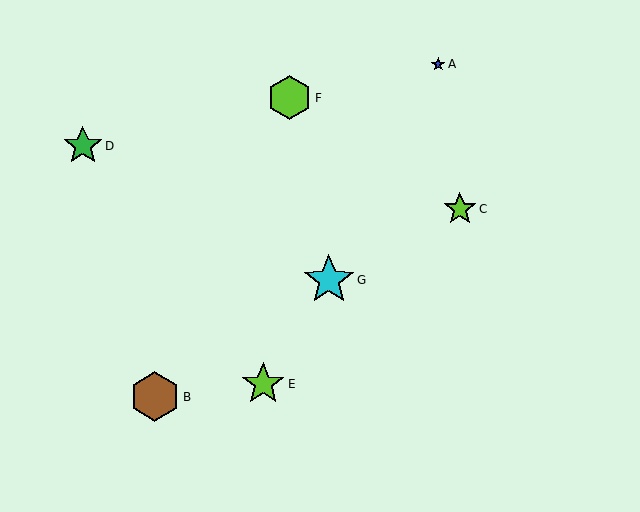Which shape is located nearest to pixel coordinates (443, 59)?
The blue star (labeled A) at (438, 64) is nearest to that location.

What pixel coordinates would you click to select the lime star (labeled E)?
Click at (263, 384) to select the lime star E.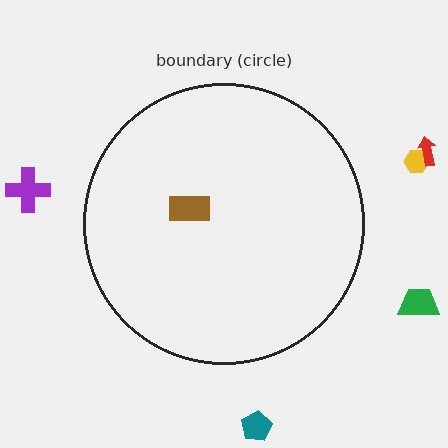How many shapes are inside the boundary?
1 inside, 5 outside.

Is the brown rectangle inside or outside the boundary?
Inside.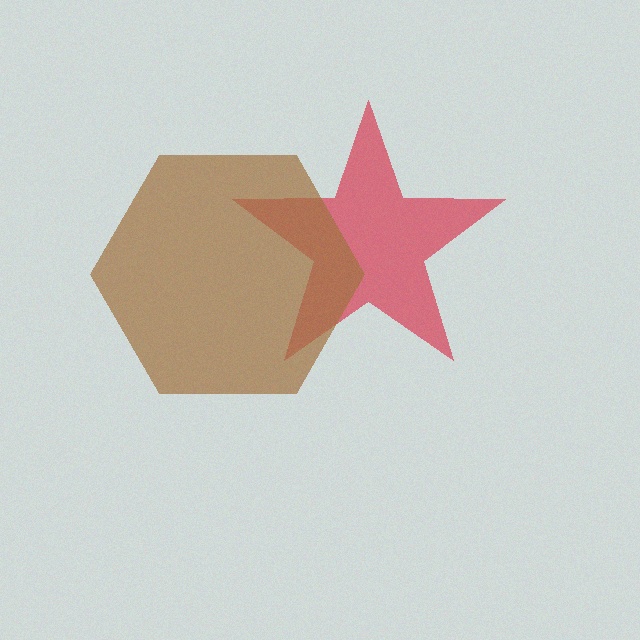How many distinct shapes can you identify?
There are 2 distinct shapes: a red star, a brown hexagon.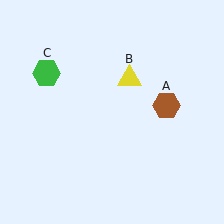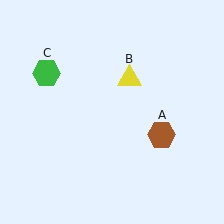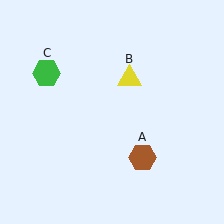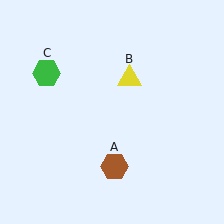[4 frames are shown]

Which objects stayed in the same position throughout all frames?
Yellow triangle (object B) and green hexagon (object C) remained stationary.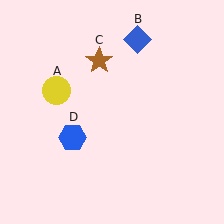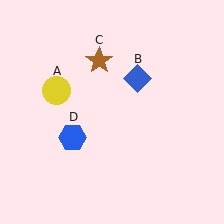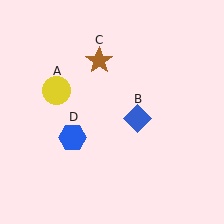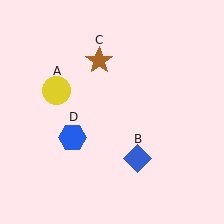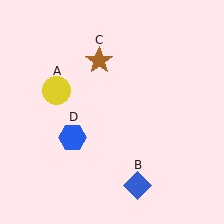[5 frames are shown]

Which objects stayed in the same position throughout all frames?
Yellow circle (object A) and brown star (object C) and blue hexagon (object D) remained stationary.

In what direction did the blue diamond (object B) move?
The blue diamond (object B) moved down.